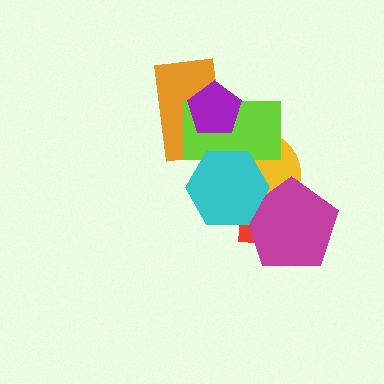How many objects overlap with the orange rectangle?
2 objects overlap with the orange rectangle.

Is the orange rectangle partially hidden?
Yes, it is partially covered by another shape.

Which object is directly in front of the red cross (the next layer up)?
The magenta pentagon is directly in front of the red cross.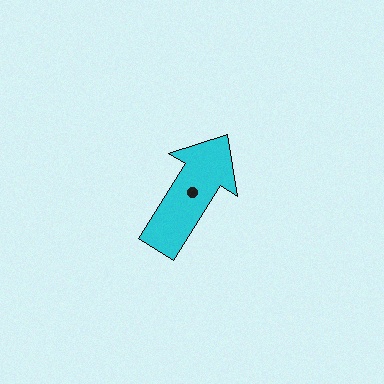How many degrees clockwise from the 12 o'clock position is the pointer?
Approximately 32 degrees.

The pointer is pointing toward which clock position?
Roughly 1 o'clock.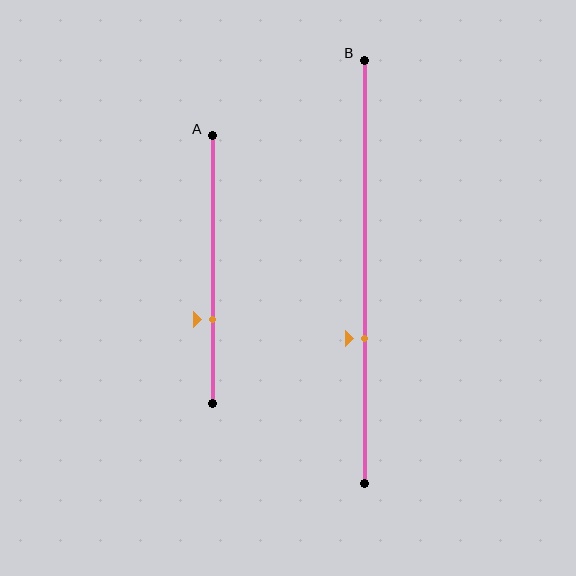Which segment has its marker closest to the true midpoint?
Segment B has its marker closest to the true midpoint.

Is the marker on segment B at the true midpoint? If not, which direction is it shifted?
No, the marker on segment B is shifted downward by about 16% of the segment length.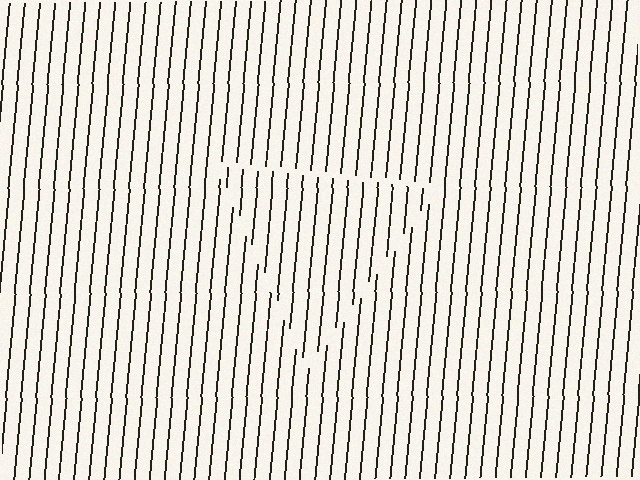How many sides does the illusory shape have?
3 sides — the line-ends trace a triangle.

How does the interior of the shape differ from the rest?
The interior of the shape contains the same grating, shifted by half a period — the contour is defined by the phase discontinuity where line-ends from the inner and outer gratings abut.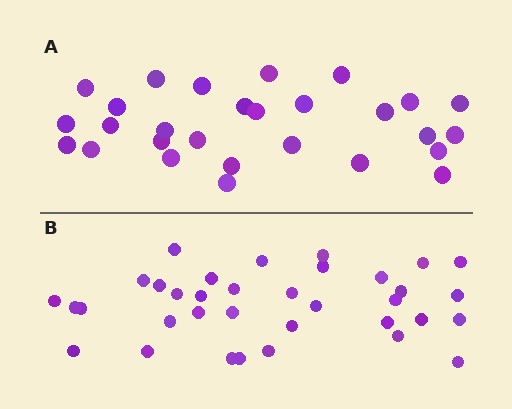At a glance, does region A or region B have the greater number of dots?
Region B (the bottom region) has more dots.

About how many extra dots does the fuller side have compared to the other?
Region B has roughly 8 or so more dots than region A.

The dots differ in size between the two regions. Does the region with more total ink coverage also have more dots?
No. Region A has more total ink coverage because its dots are larger, but region B actually contains more individual dots. Total area can be misleading — the number of items is what matters here.